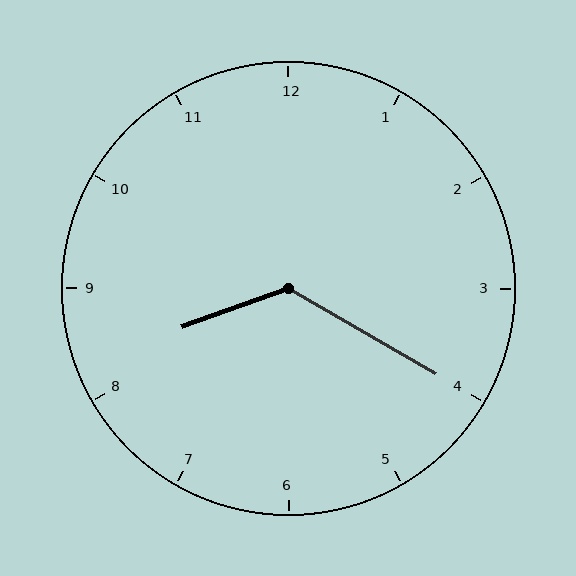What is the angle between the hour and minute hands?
Approximately 130 degrees.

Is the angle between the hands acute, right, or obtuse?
It is obtuse.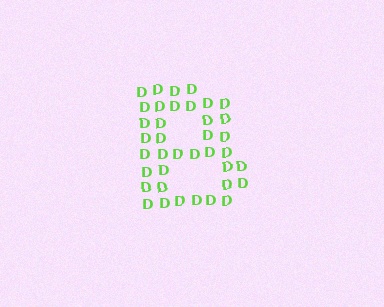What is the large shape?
The large shape is the letter B.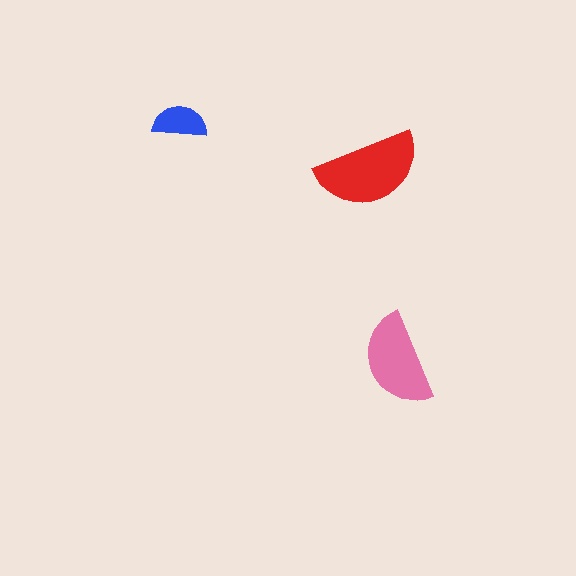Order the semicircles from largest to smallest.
the red one, the pink one, the blue one.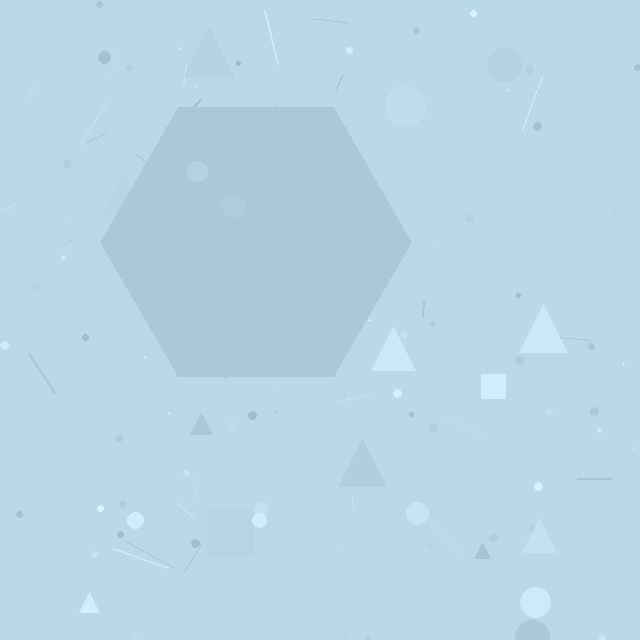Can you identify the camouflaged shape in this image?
The camouflaged shape is a hexagon.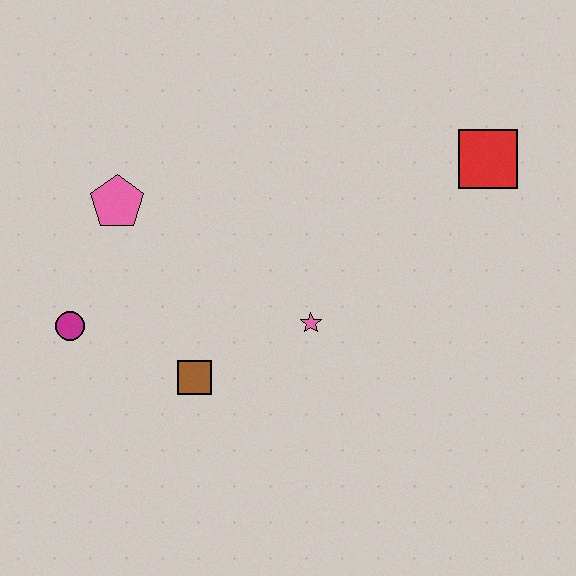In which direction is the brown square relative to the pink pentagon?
The brown square is below the pink pentagon.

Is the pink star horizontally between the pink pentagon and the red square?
Yes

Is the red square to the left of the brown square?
No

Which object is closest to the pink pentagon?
The magenta circle is closest to the pink pentagon.